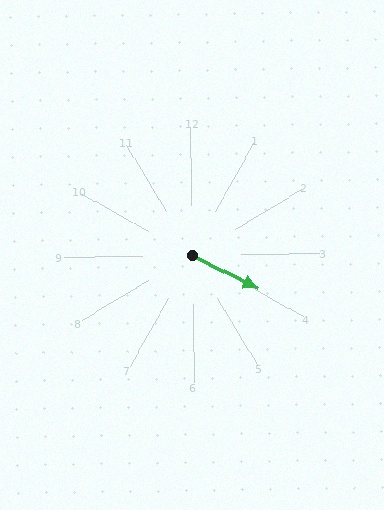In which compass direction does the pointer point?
Southeast.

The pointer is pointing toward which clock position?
Roughly 4 o'clock.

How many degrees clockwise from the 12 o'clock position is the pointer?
Approximately 118 degrees.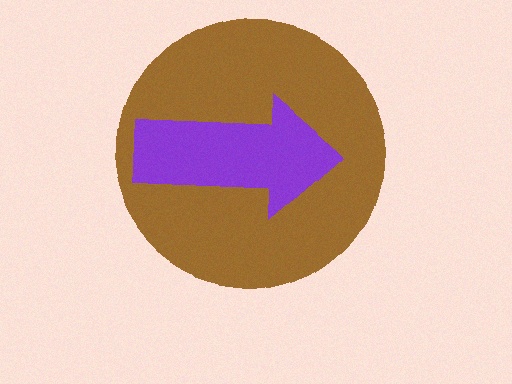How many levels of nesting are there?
2.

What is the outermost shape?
The brown circle.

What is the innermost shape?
The purple arrow.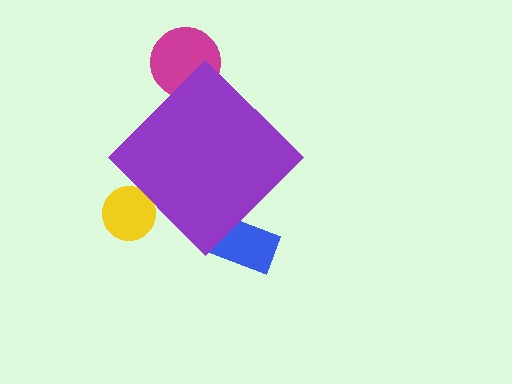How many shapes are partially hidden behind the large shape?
3 shapes are partially hidden.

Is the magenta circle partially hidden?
Yes, the magenta circle is partially hidden behind the purple diamond.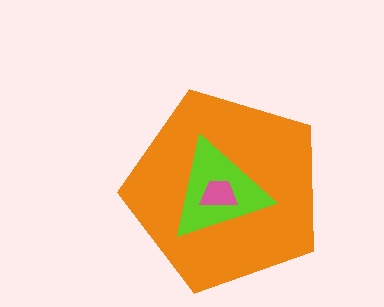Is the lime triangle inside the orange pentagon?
Yes.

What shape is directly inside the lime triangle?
The pink trapezoid.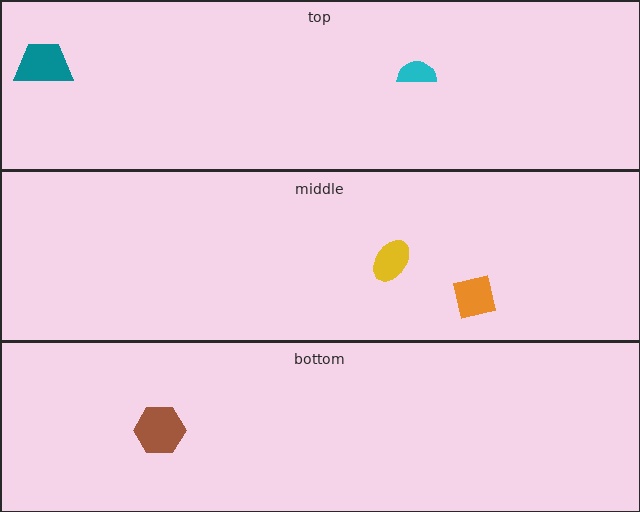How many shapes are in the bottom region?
1.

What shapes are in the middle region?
The yellow ellipse, the orange square.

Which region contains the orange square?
The middle region.